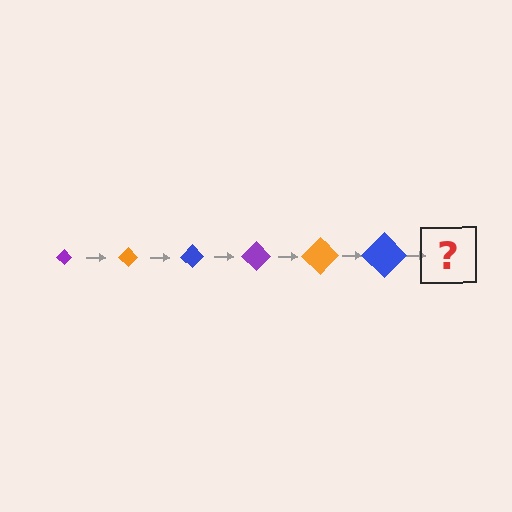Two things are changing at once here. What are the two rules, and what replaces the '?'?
The two rules are that the diamond grows larger each step and the color cycles through purple, orange, and blue. The '?' should be a purple diamond, larger than the previous one.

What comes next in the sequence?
The next element should be a purple diamond, larger than the previous one.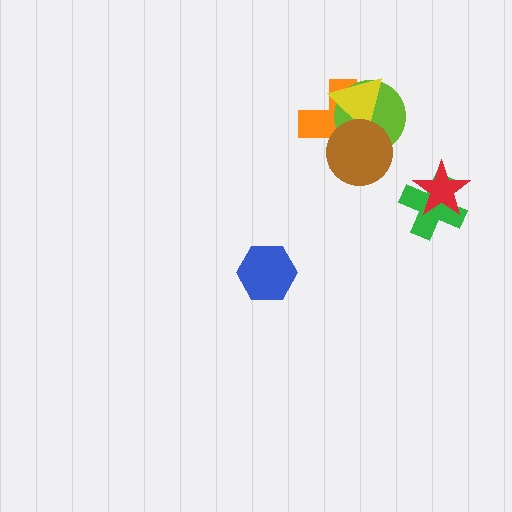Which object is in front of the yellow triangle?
The brown circle is in front of the yellow triangle.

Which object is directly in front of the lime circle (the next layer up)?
The yellow triangle is directly in front of the lime circle.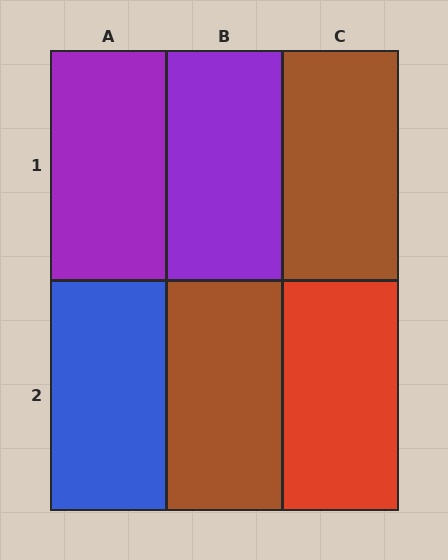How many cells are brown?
2 cells are brown.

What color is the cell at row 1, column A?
Purple.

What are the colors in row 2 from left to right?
Blue, brown, red.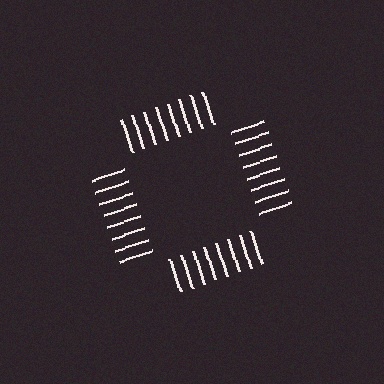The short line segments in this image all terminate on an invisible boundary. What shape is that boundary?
An illusory square — the line segments terminate on its edges but no continuous stroke is drawn.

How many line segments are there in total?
32 — 8 along each of the 4 edges.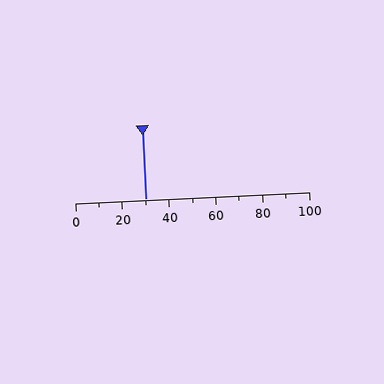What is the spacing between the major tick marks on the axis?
The major ticks are spaced 20 apart.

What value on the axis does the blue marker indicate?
The marker indicates approximately 30.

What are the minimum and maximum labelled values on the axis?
The axis runs from 0 to 100.